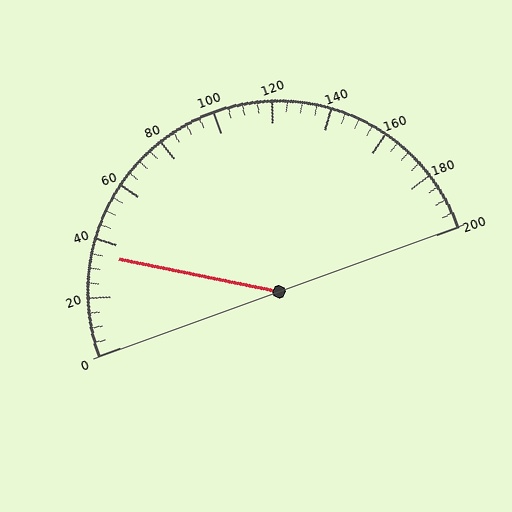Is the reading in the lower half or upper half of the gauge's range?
The reading is in the lower half of the range (0 to 200).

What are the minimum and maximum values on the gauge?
The gauge ranges from 0 to 200.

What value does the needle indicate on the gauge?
The needle indicates approximately 35.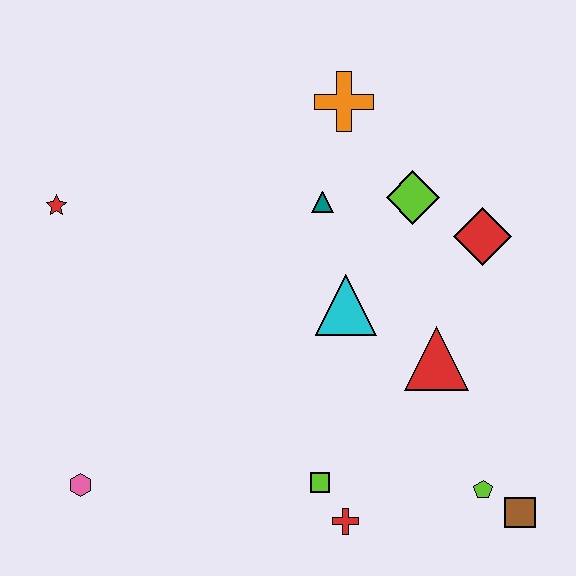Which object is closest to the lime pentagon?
The brown square is closest to the lime pentagon.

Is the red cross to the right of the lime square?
Yes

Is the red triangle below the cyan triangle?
Yes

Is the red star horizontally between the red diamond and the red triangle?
No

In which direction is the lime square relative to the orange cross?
The lime square is below the orange cross.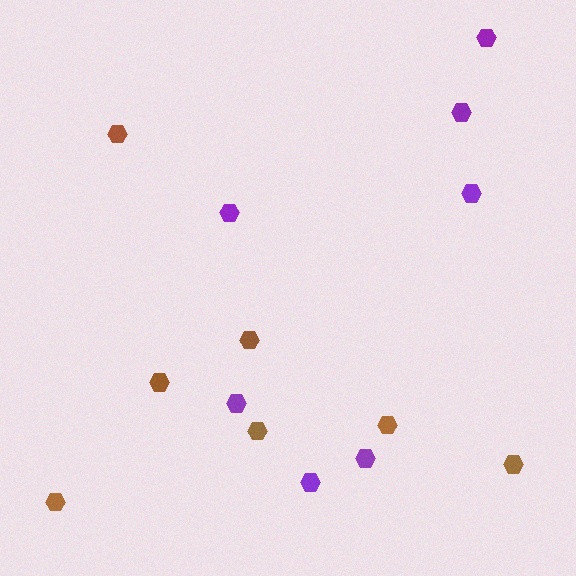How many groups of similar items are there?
There are 2 groups: one group of brown hexagons (7) and one group of purple hexagons (7).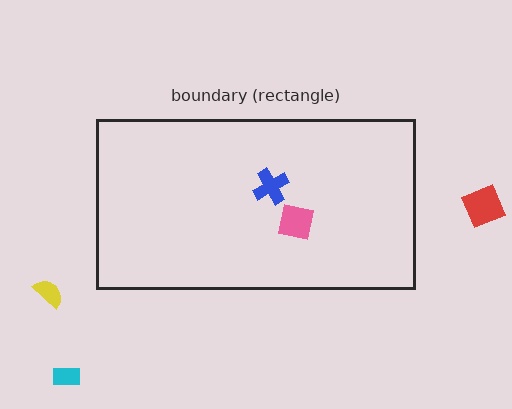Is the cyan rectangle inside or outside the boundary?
Outside.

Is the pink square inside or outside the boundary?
Inside.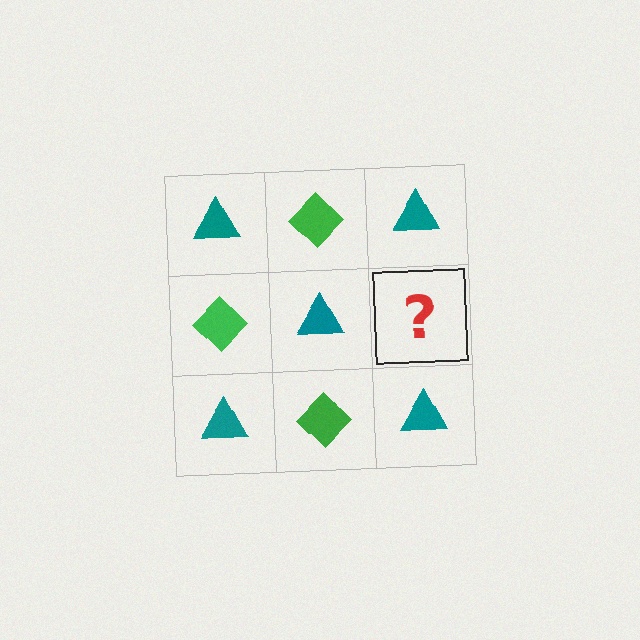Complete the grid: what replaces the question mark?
The question mark should be replaced with a green diamond.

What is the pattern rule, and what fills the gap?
The rule is that it alternates teal triangle and green diamond in a checkerboard pattern. The gap should be filled with a green diamond.